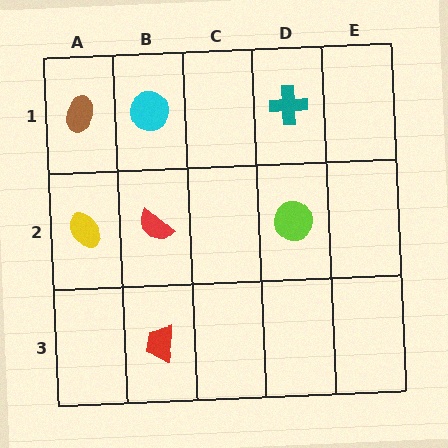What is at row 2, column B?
A red semicircle.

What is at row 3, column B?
A red trapezoid.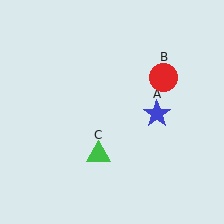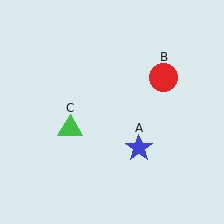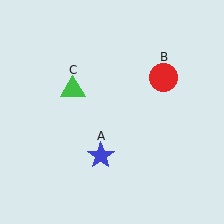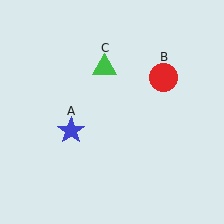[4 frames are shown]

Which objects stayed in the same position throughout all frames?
Red circle (object B) remained stationary.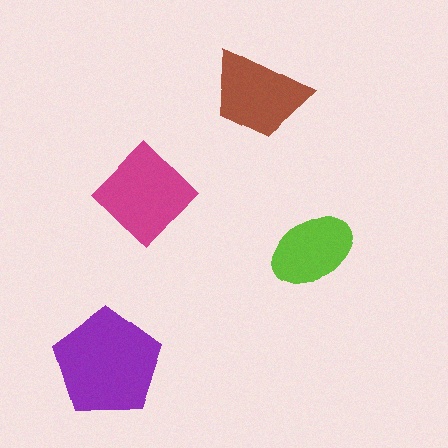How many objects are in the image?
There are 4 objects in the image.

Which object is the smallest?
The lime ellipse.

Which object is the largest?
The purple pentagon.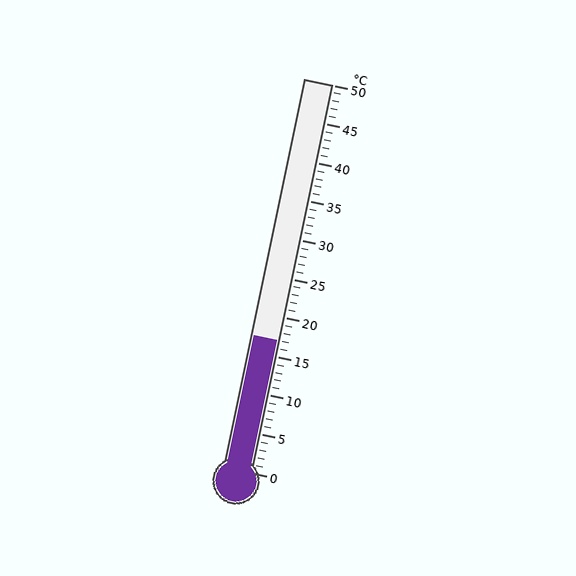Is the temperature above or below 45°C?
The temperature is below 45°C.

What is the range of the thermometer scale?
The thermometer scale ranges from 0°C to 50°C.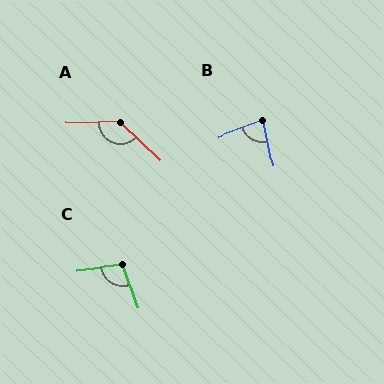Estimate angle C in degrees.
Approximately 101 degrees.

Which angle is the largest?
A, at approximately 137 degrees.